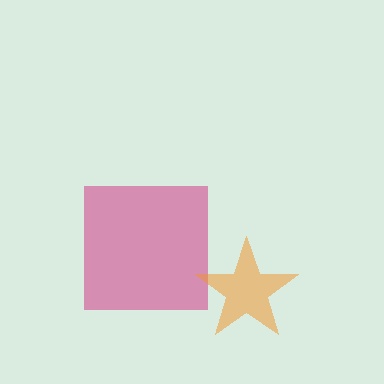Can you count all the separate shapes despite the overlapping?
Yes, there are 2 separate shapes.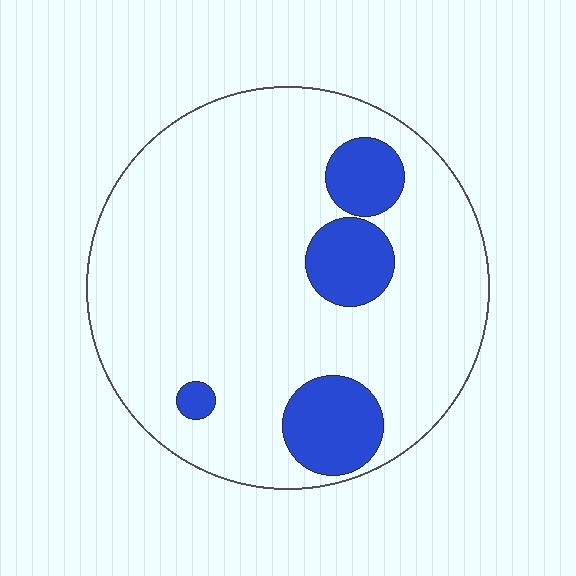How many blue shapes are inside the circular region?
4.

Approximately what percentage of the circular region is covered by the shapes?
Approximately 15%.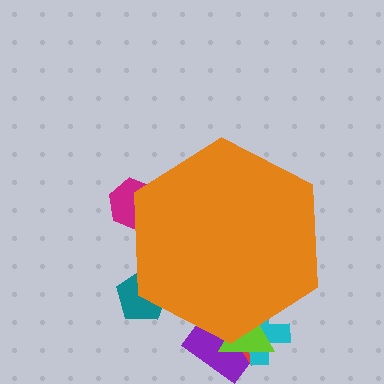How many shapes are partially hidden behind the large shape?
6 shapes are partially hidden.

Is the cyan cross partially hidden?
Yes, the cyan cross is partially hidden behind the orange hexagon.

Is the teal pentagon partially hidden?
Yes, the teal pentagon is partially hidden behind the orange hexagon.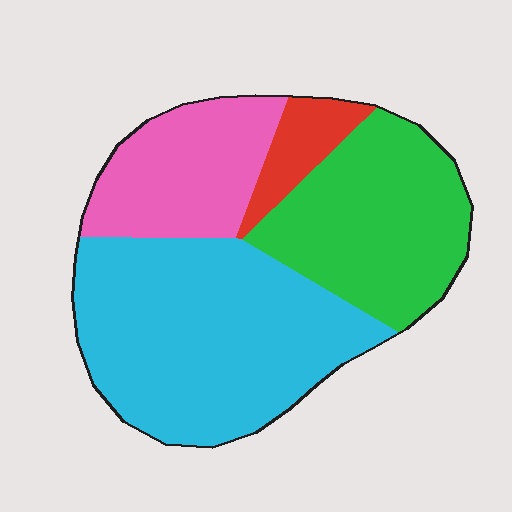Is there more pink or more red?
Pink.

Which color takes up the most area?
Cyan, at roughly 45%.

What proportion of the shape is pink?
Pink takes up about one fifth (1/5) of the shape.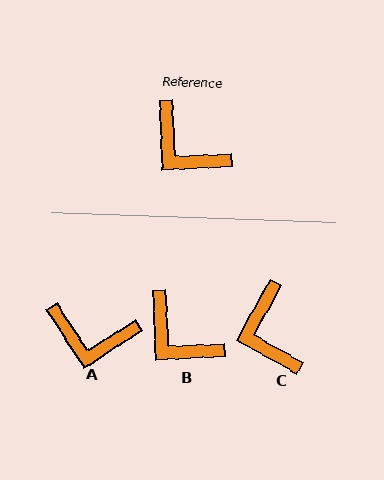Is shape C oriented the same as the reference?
No, it is off by about 32 degrees.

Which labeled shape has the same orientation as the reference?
B.